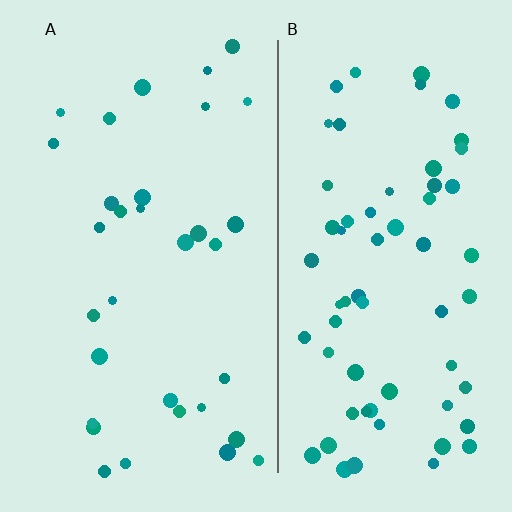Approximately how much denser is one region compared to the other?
Approximately 2.0× — region B over region A.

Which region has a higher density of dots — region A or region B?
B (the right).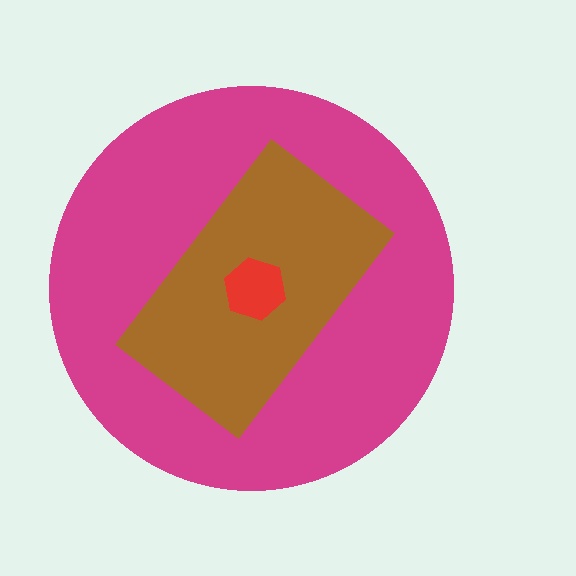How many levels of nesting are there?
3.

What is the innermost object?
The red hexagon.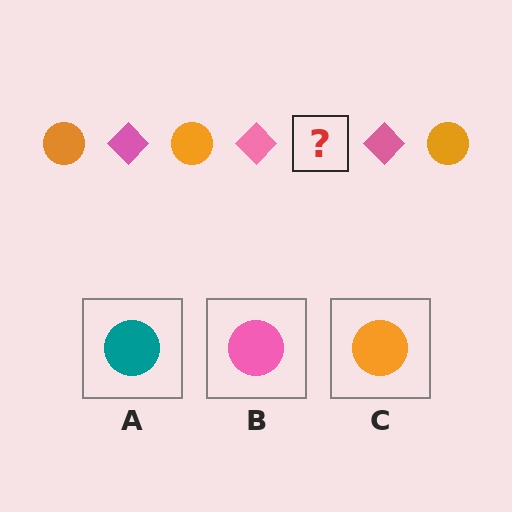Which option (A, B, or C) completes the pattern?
C.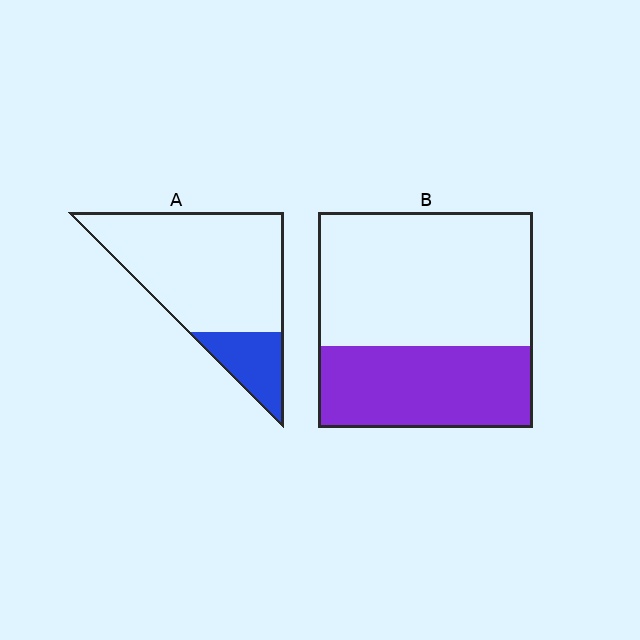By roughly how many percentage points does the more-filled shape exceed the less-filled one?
By roughly 20 percentage points (B over A).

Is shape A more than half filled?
No.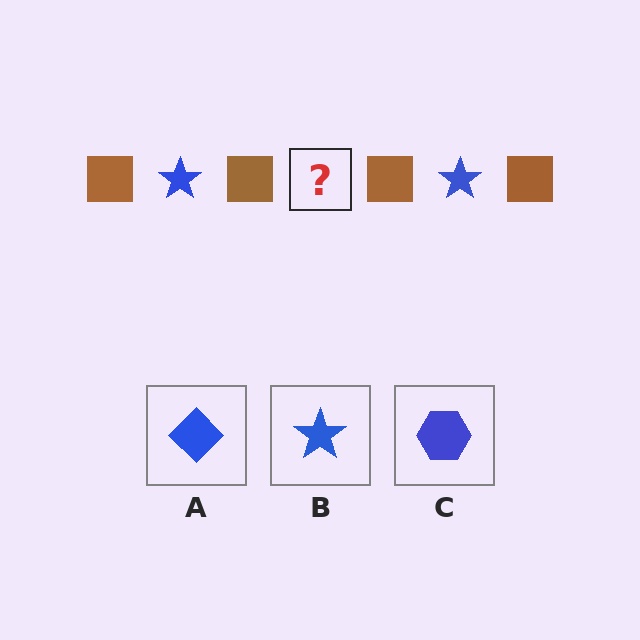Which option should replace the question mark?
Option B.